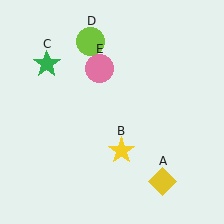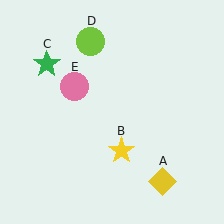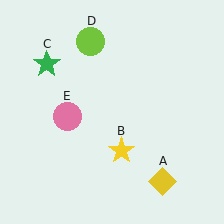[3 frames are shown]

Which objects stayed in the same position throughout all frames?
Yellow diamond (object A) and yellow star (object B) and green star (object C) and lime circle (object D) remained stationary.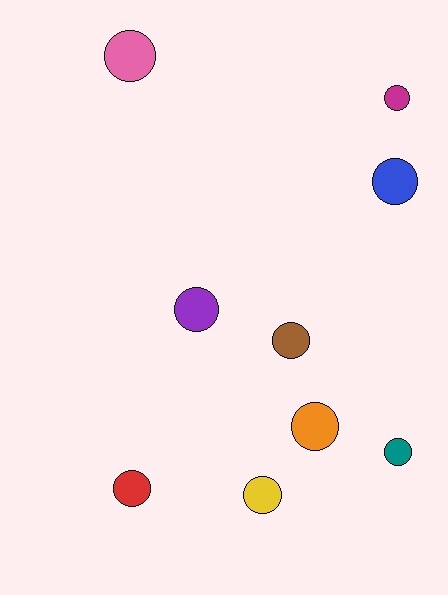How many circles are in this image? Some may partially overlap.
There are 9 circles.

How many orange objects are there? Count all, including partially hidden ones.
There is 1 orange object.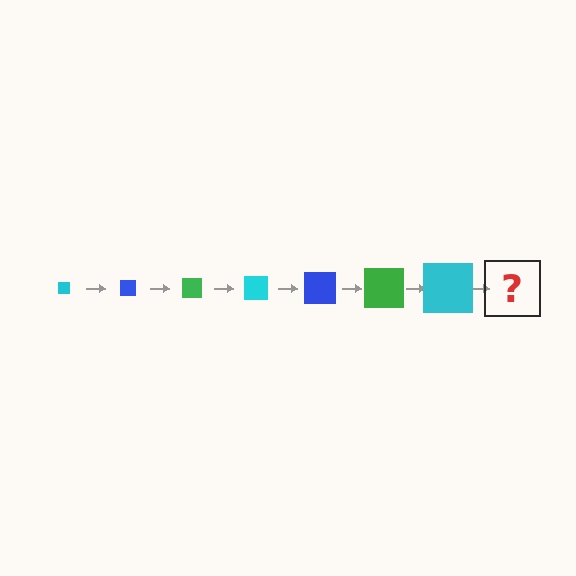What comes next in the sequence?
The next element should be a blue square, larger than the previous one.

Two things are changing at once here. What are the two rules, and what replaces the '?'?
The two rules are that the square grows larger each step and the color cycles through cyan, blue, and green. The '?' should be a blue square, larger than the previous one.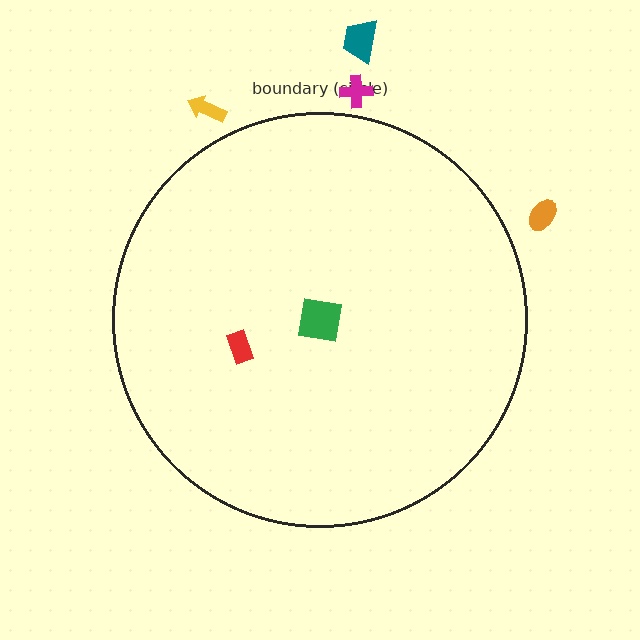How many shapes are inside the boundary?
2 inside, 4 outside.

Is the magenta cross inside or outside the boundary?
Outside.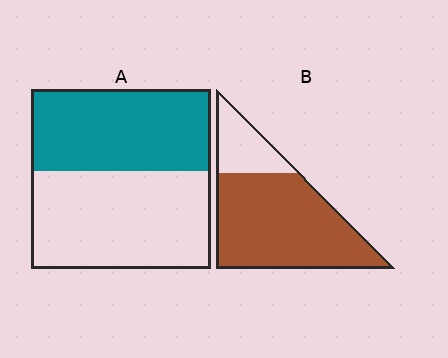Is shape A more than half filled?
No.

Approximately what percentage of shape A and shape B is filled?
A is approximately 45% and B is approximately 80%.